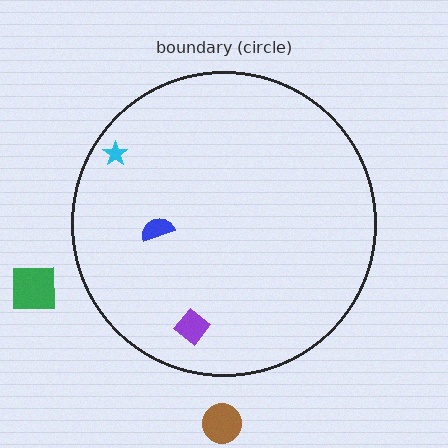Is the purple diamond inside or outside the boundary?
Inside.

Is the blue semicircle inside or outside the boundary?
Inside.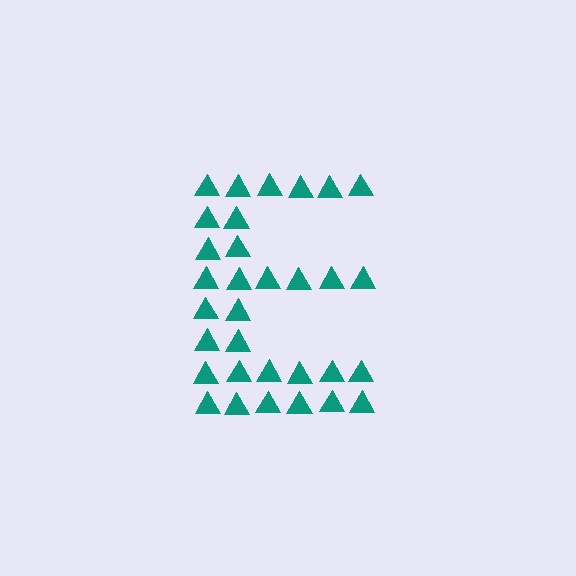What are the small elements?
The small elements are triangles.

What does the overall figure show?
The overall figure shows the letter E.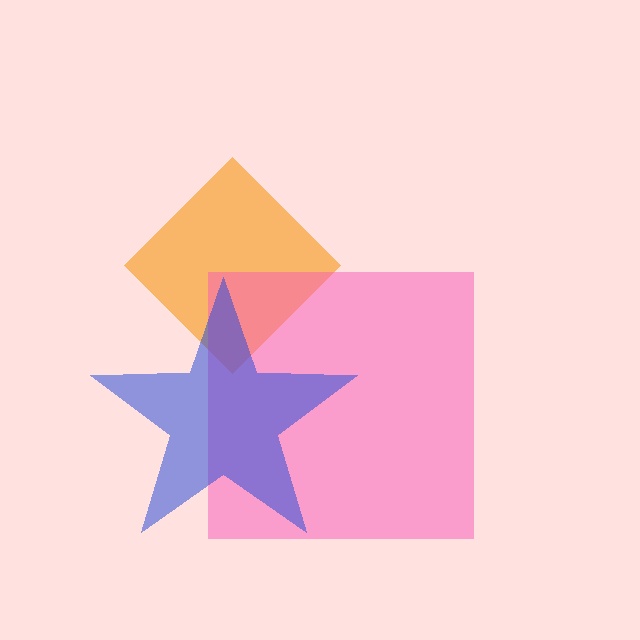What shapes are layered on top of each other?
The layered shapes are: an orange diamond, a pink square, a blue star.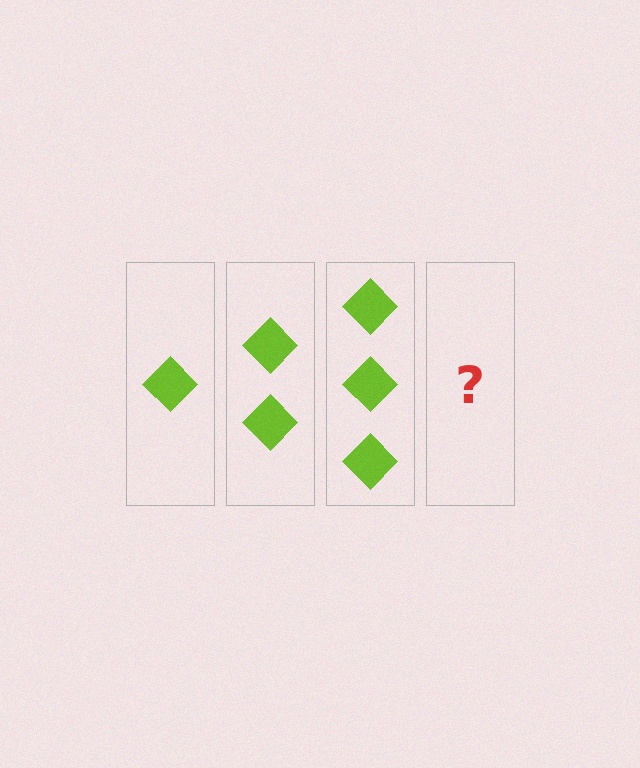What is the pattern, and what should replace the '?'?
The pattern is that each step adds one more diamond. The '?' should be 4 diamonds.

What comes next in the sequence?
The next element should be 4 diamonds.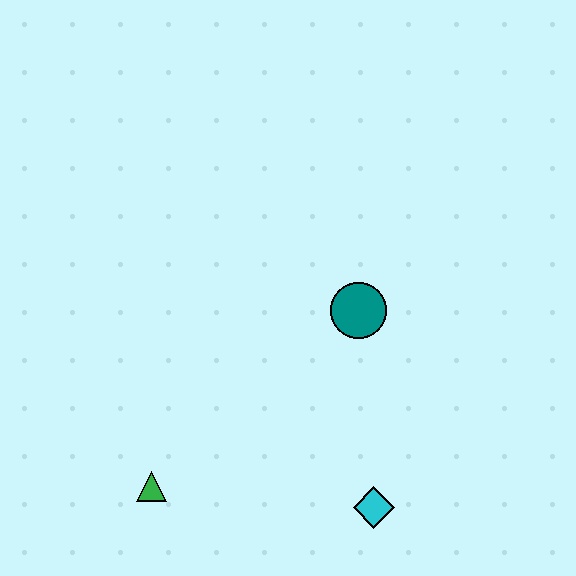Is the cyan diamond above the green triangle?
No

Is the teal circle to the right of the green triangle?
Yes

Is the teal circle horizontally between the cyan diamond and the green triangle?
Yes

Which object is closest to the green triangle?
The cyan diamond is closest to the green triangle.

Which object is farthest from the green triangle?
The teal circle is farthest from the green triangle.